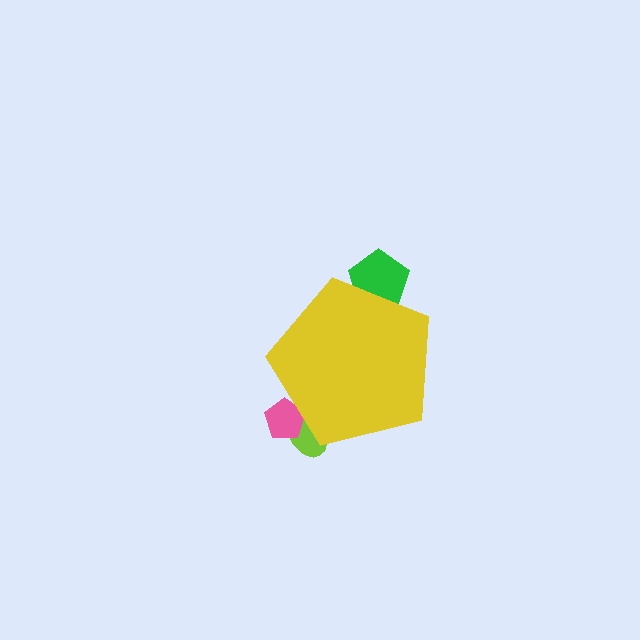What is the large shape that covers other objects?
A yellow pentagon.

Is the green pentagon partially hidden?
Yes, the green pentagon is partially hidden behind the yellow pentagon.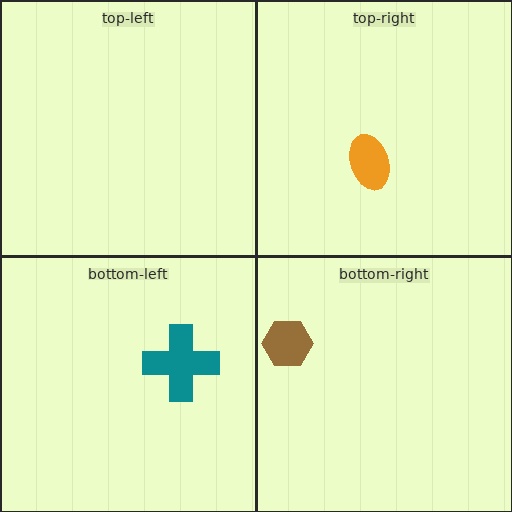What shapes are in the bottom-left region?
The teal cross.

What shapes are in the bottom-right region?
The brown hexagon.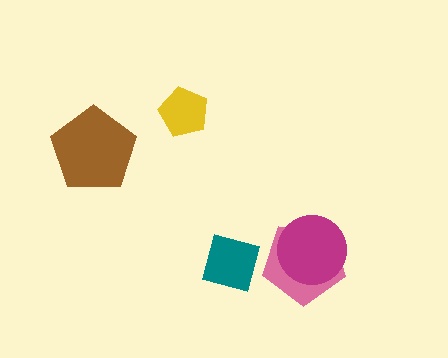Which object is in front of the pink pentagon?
The magenta circle is in front of the pink pentagon.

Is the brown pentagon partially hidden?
No, no other shape covers it.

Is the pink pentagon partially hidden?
Yes, it is partially covered by another shape.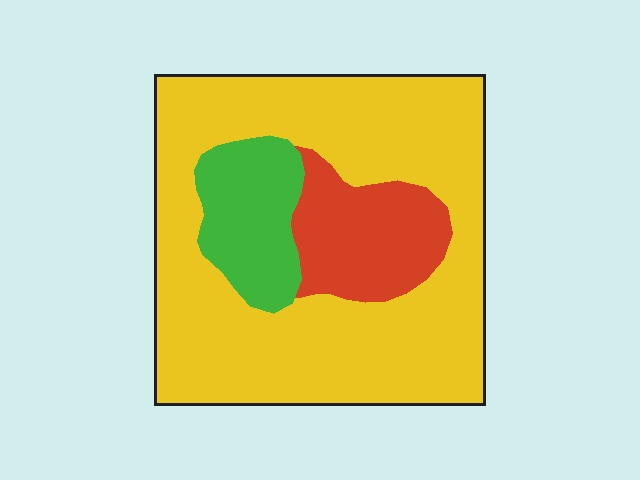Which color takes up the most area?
Yellow, at roughly 70%.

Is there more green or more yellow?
Yellow.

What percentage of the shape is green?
Green takes up less than a sixth of the shape.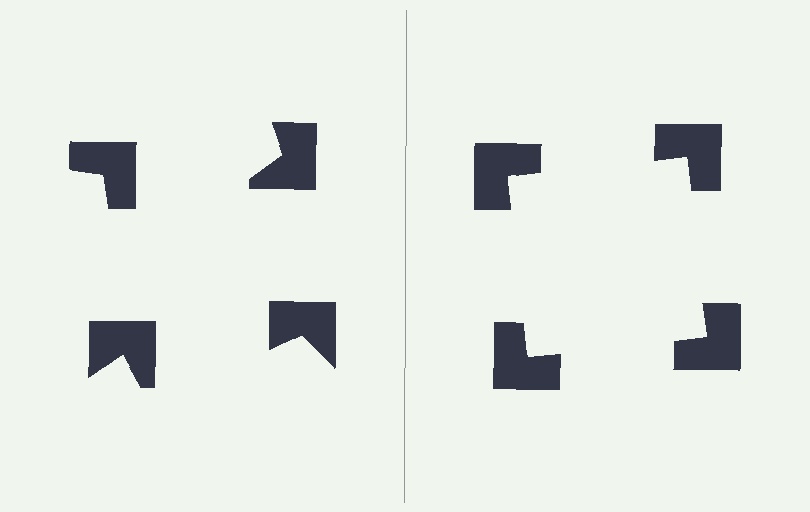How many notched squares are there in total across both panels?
8 — 4 on each side.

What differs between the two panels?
The notched squares are positioned identically on both sides; only the wedge orientations differ. On the right they align to a square; on the left they are misaligned.